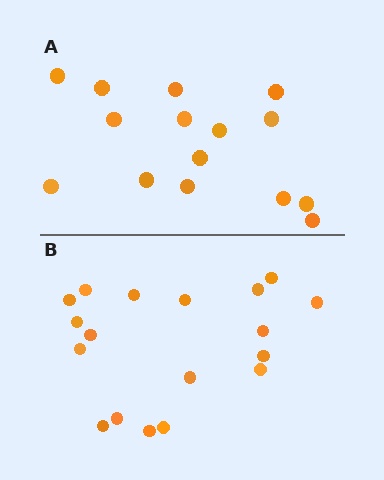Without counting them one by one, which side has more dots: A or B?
Region B (the bottom region) has more dots.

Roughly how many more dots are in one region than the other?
Region B has just a few more — roughly 2 or 3 more dots than region A.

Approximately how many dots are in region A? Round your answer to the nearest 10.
About 20 dots. (The exact count is 15, which rounds to 20.)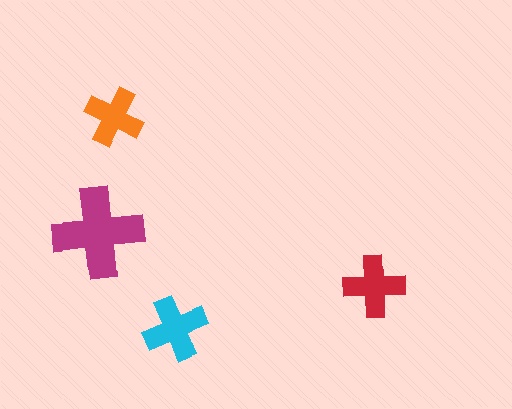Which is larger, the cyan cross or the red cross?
The cyan one.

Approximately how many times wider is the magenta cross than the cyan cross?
About 1.5 times wider.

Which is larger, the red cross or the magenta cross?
The magenta one.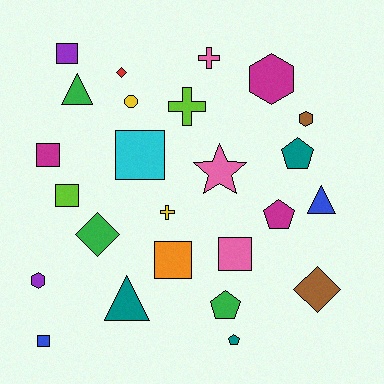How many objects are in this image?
There are 25 objects.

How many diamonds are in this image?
There are 3 diamonds.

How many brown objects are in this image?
There are 2 brown objects.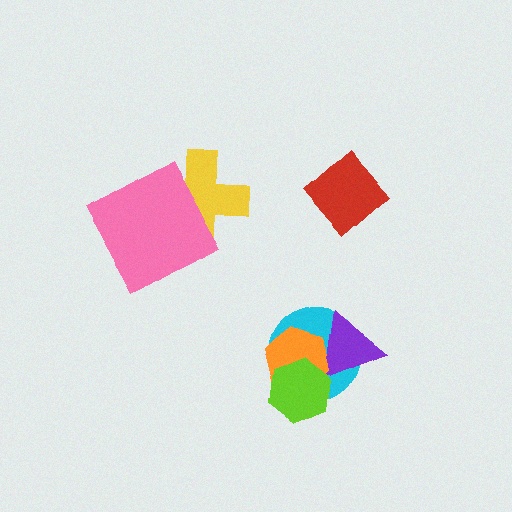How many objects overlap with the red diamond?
0 objects overlap with the red diamond.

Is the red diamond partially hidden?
No, no other shape covers it.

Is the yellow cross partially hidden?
Yes, it is partially covered by another shape.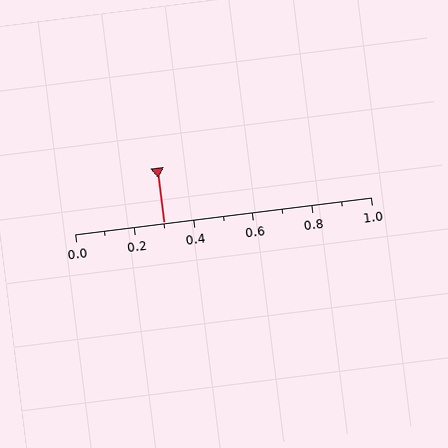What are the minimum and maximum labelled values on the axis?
The axis runs from 0.0 to 1.0.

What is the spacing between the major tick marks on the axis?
The major ticks are spaced 0.2 apart.